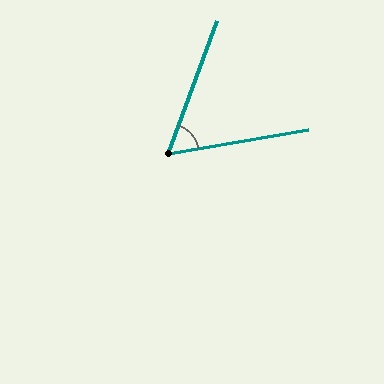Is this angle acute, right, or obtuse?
It is acute.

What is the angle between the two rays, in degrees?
Approximately 60 degrees.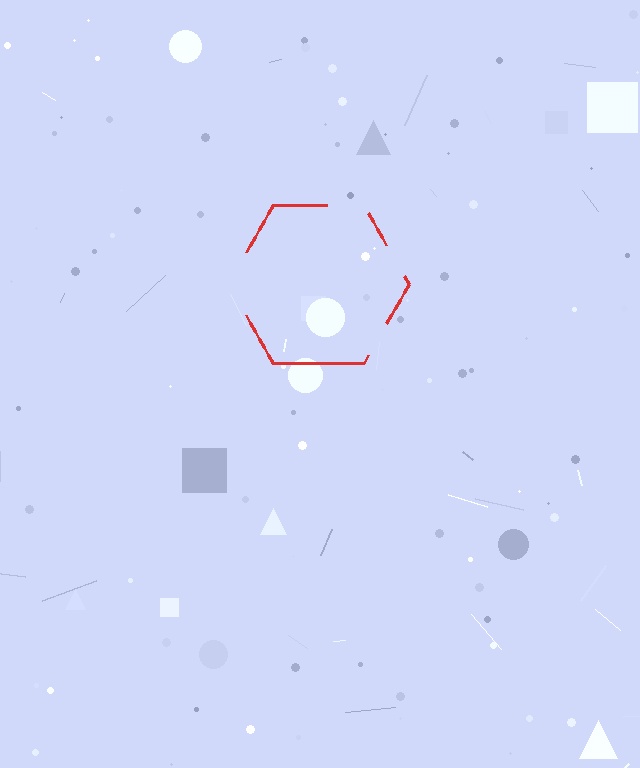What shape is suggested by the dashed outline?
The dashed outline suggests a hexagon.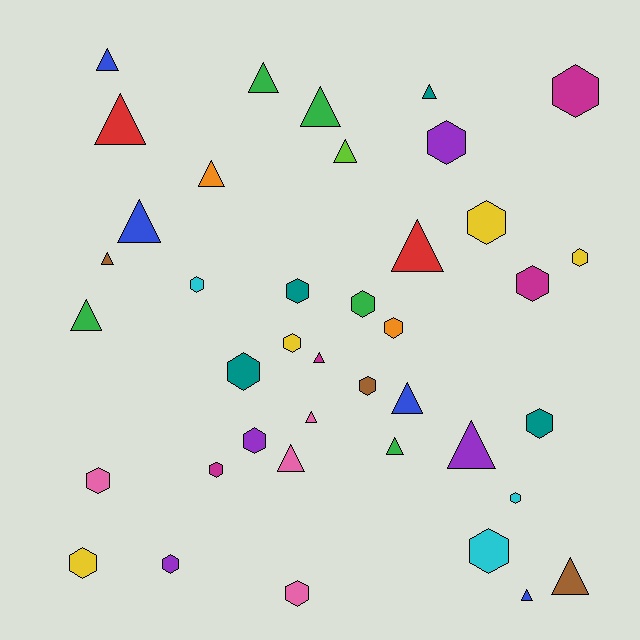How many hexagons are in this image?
There are 21 hexagons.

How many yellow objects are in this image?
There are 4 yellow objects.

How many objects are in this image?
There are 40 objects.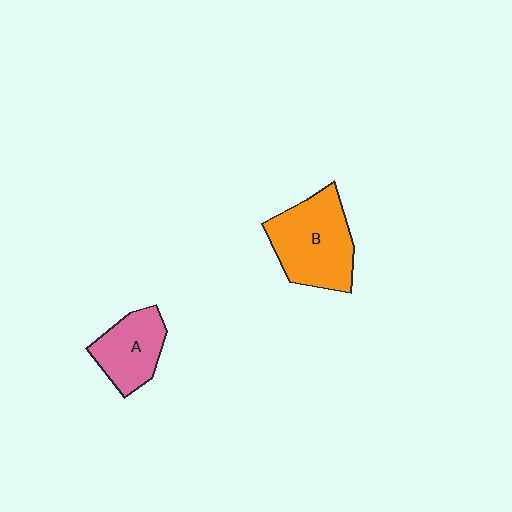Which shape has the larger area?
Shape B (orange).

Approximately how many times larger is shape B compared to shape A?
Approximately 1.5 times.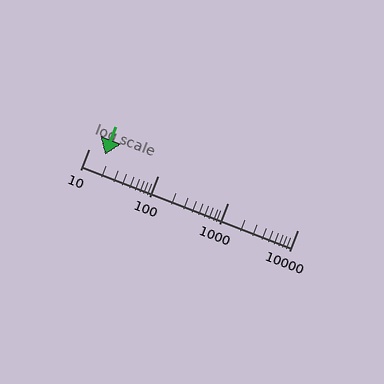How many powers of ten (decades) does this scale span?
The scale spans 3 decades, from 10 to 10000.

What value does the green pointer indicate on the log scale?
The pointer indicates approximately 17.